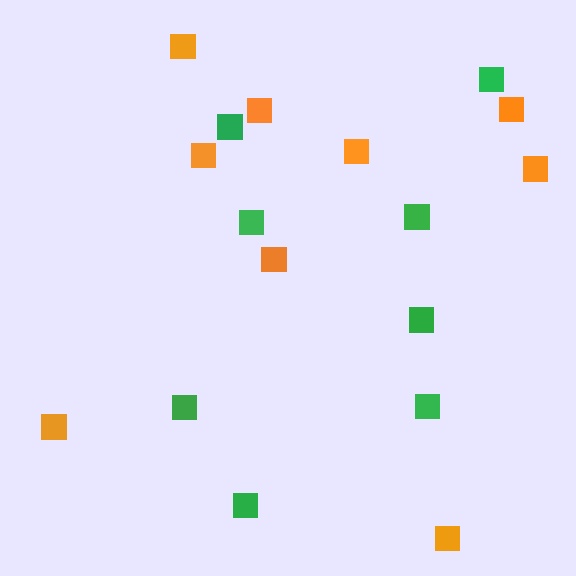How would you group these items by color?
There are 2 groups: one group of orange squares (9) and one group of green squares (8).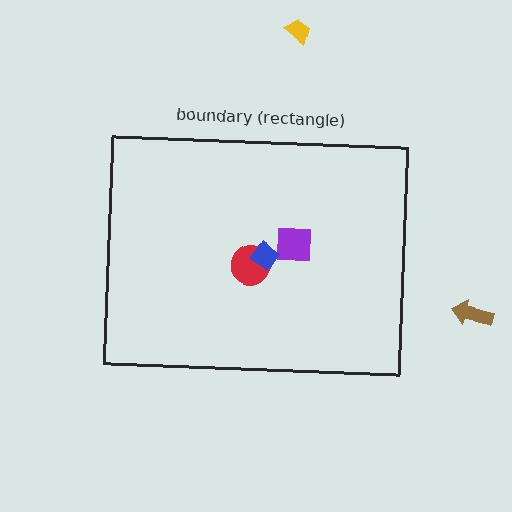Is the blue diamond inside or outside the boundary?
Inside.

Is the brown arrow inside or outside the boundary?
Outside.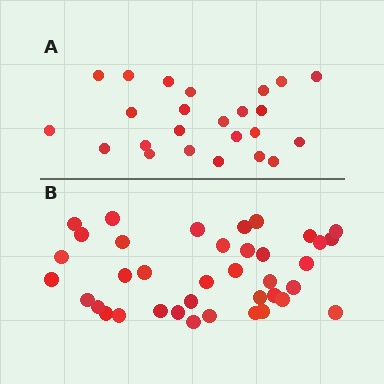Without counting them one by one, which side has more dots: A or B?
Region B (the bottom region) has more dots.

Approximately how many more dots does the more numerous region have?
Region B has approximately 15 more dots than region A.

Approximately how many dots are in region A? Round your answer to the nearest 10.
About 20 dots. (The exact count is 24, which rounds to 20.)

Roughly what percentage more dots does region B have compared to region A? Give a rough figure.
About 60% more.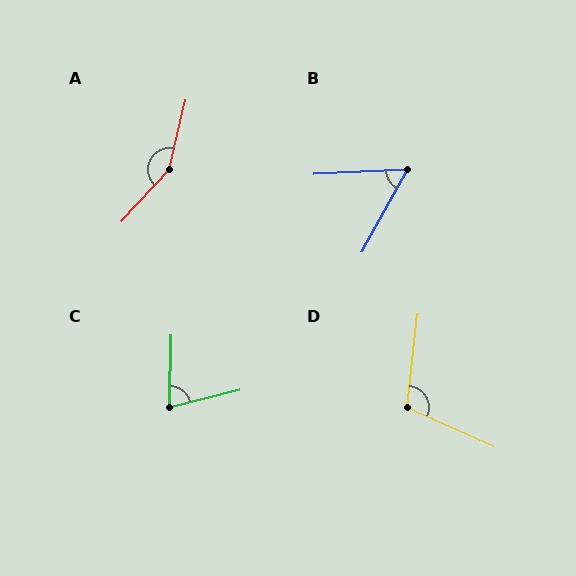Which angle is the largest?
A, at approximately 151 degrees.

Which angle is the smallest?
B, at approximately 58 degrees.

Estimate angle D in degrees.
Approximately 107 degrees.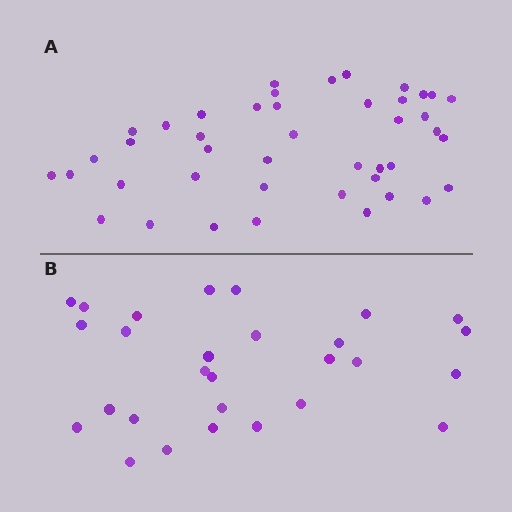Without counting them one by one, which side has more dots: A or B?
Region A (the top region) has more dots.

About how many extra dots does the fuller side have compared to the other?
Region A has approximately 15 more dots than region B.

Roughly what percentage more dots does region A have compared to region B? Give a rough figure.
About 55% more.